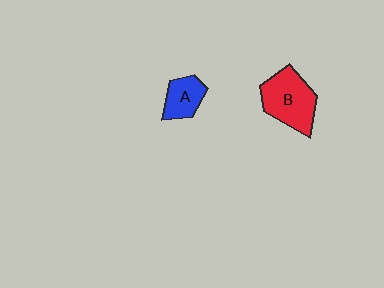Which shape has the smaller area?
Shape A (blue).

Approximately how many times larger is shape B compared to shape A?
Approximately 1.8 times.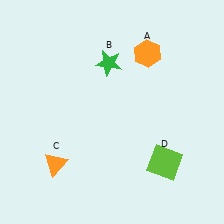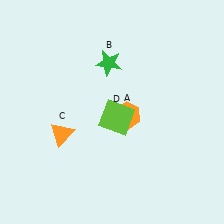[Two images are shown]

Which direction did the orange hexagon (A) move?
The orange hexagon (A) moved down.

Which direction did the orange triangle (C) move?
The orange triangle (C) moved up.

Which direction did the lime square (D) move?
The lime square (D) moved left.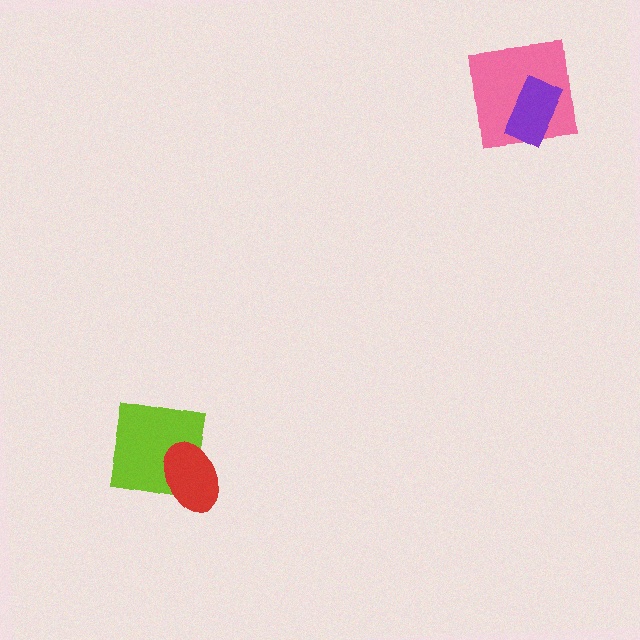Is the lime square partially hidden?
Yes, it is partially covered by another shape.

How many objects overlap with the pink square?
1 object overlaps with the pink square.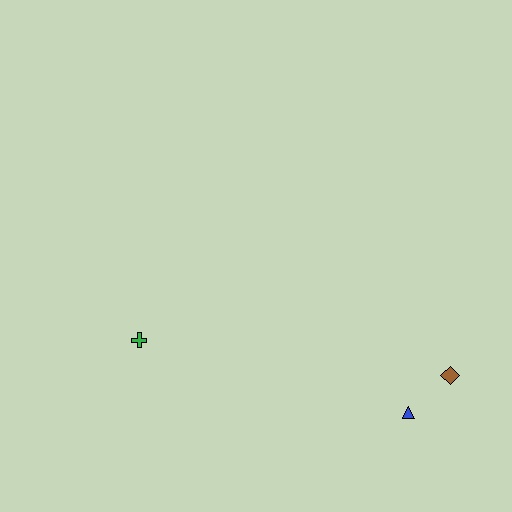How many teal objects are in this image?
There are no teal objects.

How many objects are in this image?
There are 3 objects.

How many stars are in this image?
There are no stars.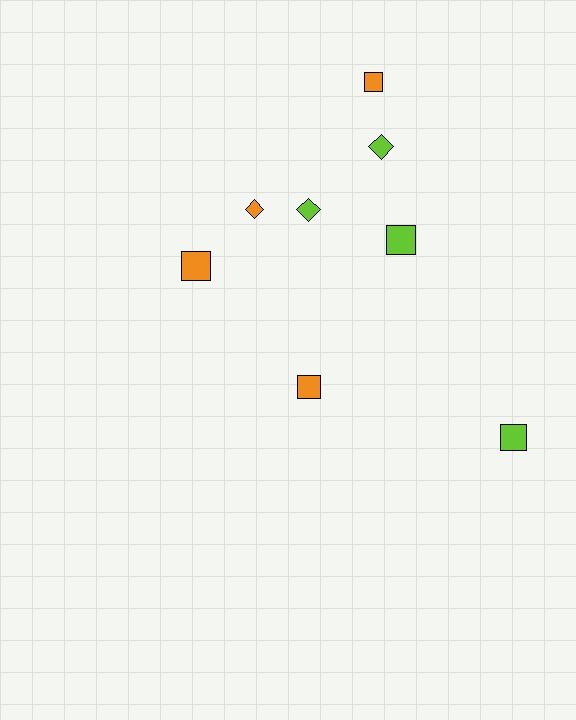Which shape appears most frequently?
Square, with 5 objects.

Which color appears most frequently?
Lime, with 4 objects.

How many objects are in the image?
There are 8 objects.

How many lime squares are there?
There are 2 lime squares.